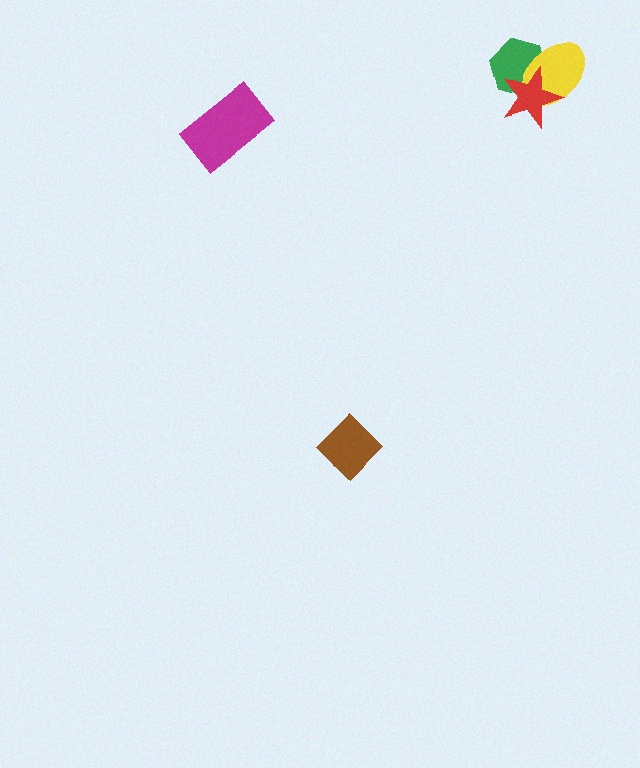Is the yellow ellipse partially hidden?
Yes, it is partially covered by another shape.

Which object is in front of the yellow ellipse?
The red star is in front of the yellow ellipse.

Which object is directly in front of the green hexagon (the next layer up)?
The yellow ellipse is directly in front of the green hexagon.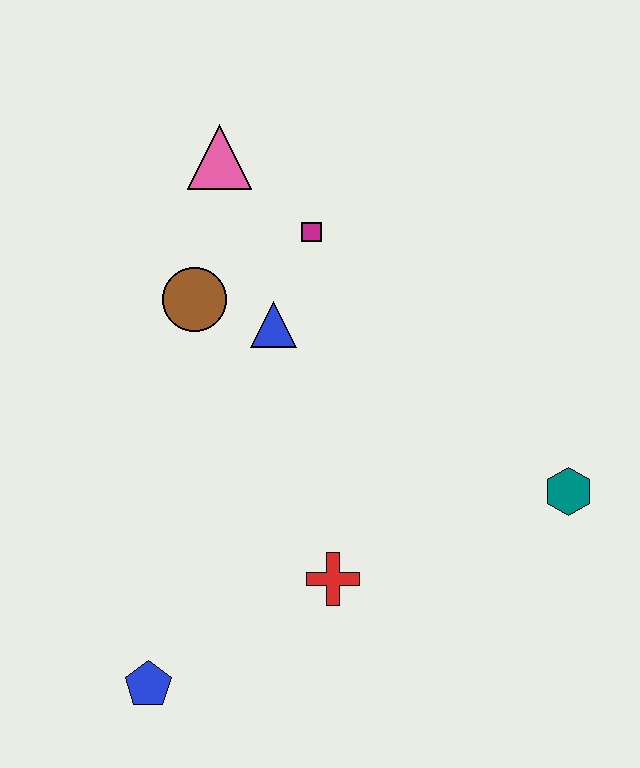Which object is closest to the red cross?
The blue pentagon is closest to the red cross.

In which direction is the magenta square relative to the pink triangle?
The magenta square is to the right of the pink triangle.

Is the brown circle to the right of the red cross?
No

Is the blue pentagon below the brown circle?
Yes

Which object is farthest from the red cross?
The pink triangle is farthest from the red cross.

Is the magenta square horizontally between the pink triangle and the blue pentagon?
No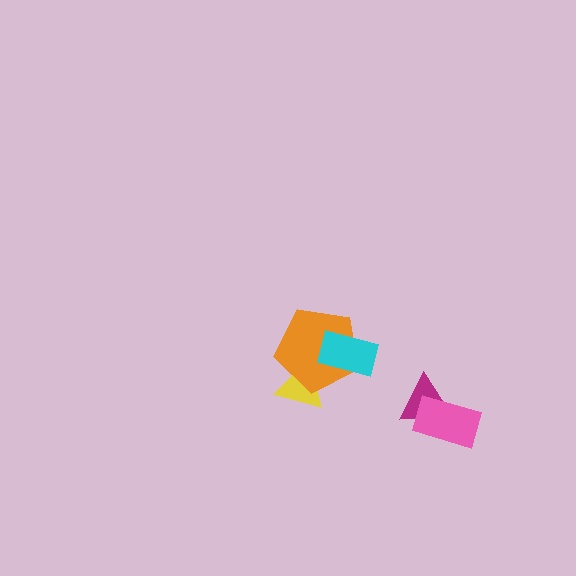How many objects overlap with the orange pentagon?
2 objects overlap with the orange pentagon.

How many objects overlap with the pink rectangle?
1 object overlaps with the pink rectangle.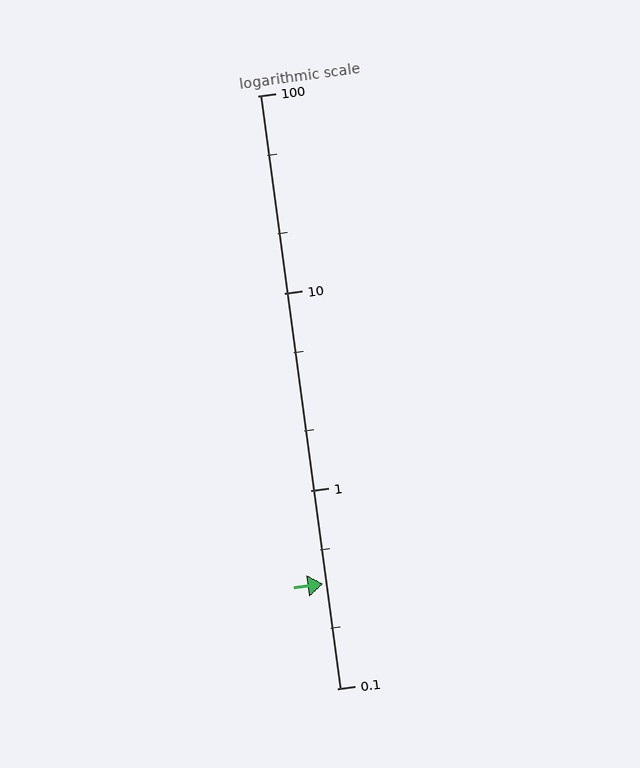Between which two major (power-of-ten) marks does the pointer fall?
The pointer is between 0.1 and 1.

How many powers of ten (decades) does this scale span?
The scale spans 3 decades, from 0.1 to 100.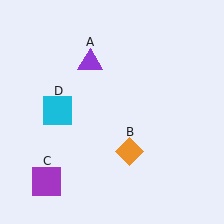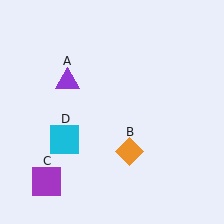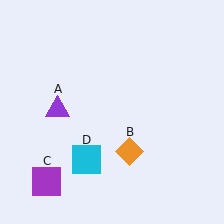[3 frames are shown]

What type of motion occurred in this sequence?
The purple triangle (object A), cyan square (object D) rotated counterclockwise around the center of the scene.